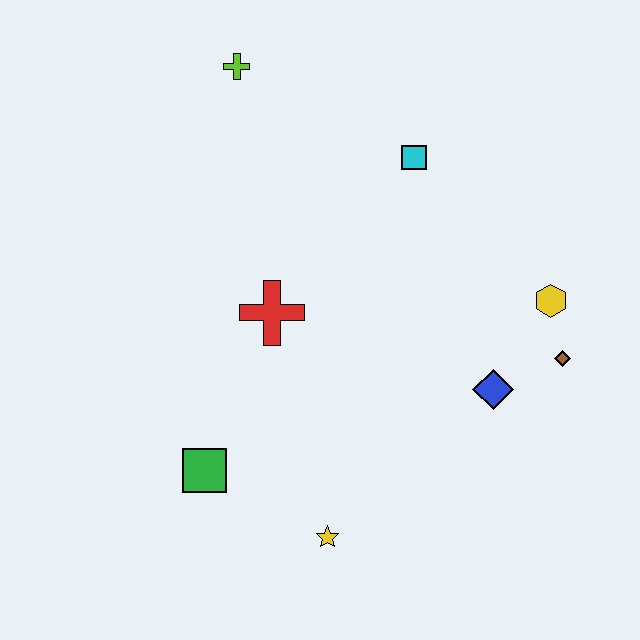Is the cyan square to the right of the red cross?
Yes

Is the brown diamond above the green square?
Yes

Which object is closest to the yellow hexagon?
The brown diamond is closest to the yellow hexagon.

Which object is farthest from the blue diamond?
The lime cross is farthest from the blue diamond.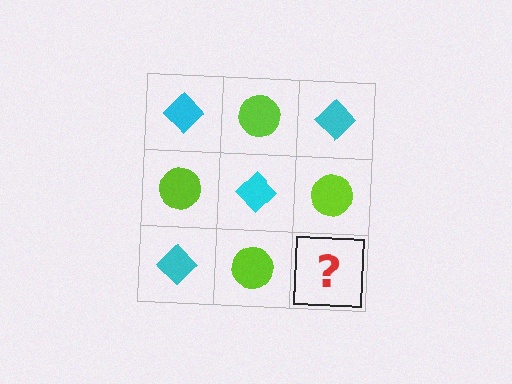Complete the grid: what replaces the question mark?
The question mark should be replaced with a cyan diamond.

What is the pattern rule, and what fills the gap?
The rule is that it alternates cyan diamond and lime circle in a checkerboard pattern. The gap should be filled with a cyan diamond.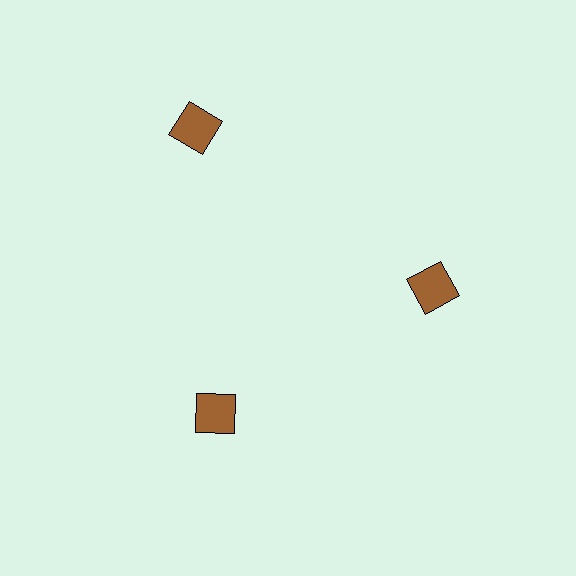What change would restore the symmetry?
The symmetry would be restored by moving it inward, back onto the ring so that all 3 squares sit at equal angles and equal distance from the center.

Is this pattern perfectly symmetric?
No. The 3 brown squares are arranged in a ring, but one element near the 11 o'clock position is pushed outward from the center, breaking the 3-fold rotational symmetry.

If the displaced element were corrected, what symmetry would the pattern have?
It would have 3-fold rotational symmetry — the pattern would map onto itself every 120 degrees.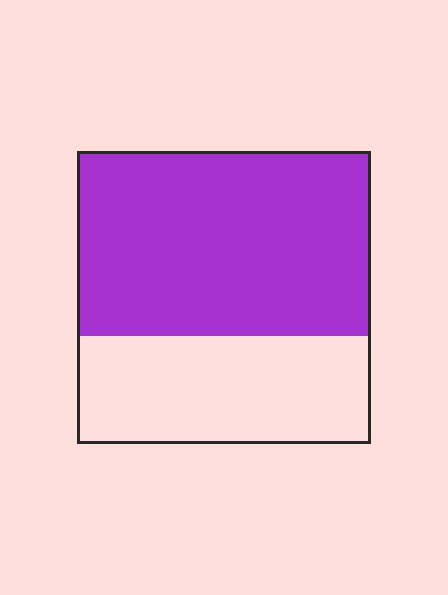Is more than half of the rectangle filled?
Yes.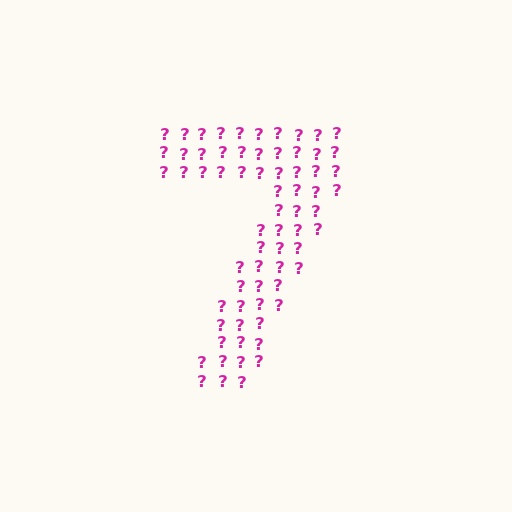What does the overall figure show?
The overall figure shows the digit 7.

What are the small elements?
The small elements are question marks.